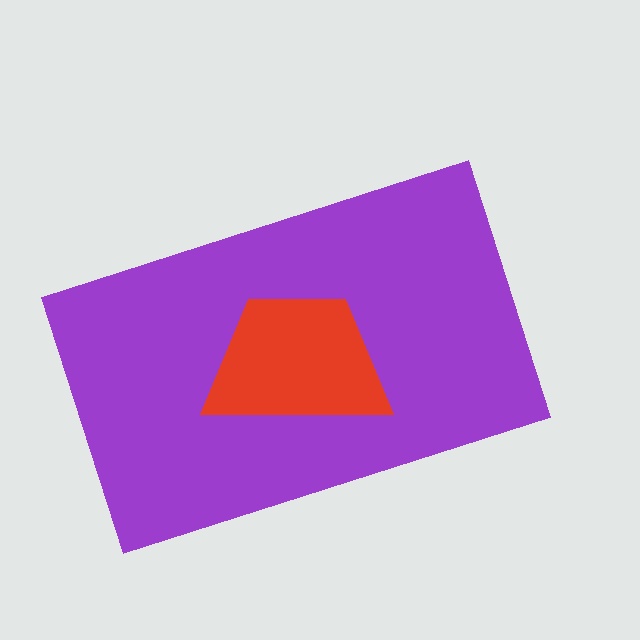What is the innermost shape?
The red trapezoid.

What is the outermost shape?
The purple rectangle.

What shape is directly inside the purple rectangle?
The red trapezoid.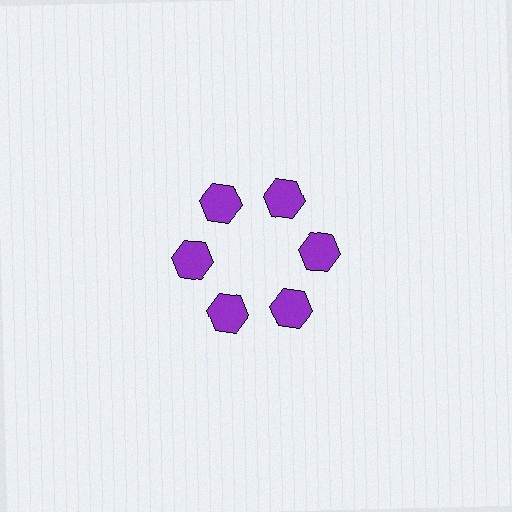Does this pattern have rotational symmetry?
Yes, this pattern has 6-fold rotational symmetry. It looks the same after rotating 60 degrees around the center.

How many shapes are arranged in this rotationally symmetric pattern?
There are 6 shapes, arranged in 6 groups of 1.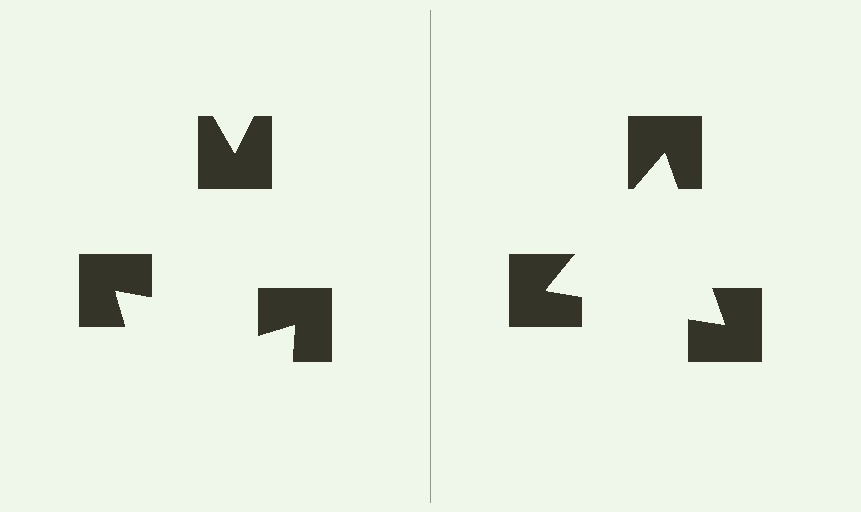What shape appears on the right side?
An illusory triangle.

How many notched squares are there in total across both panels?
6 — 3 on each side.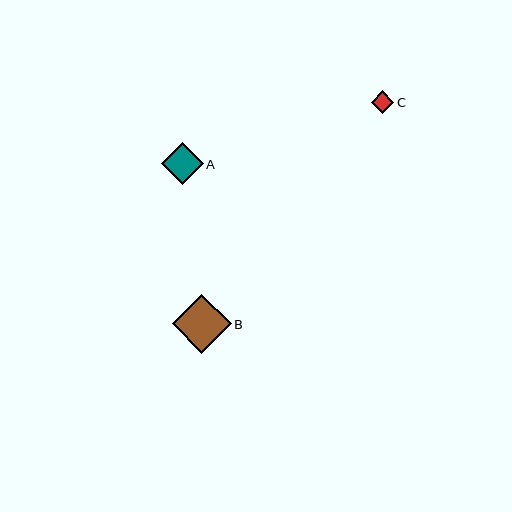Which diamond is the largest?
Diamond B is the largest with a size of approximately 59 pixels.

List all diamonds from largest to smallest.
From largest to smallest: B, A, C.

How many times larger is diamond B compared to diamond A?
Diamond B is approximately 1.4 times the size of diamond A.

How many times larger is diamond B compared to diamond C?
Diamond B is approximately 2.6 times the size of diamond C.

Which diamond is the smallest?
Diamond C is the smallest with a size of approximately 22 pixels.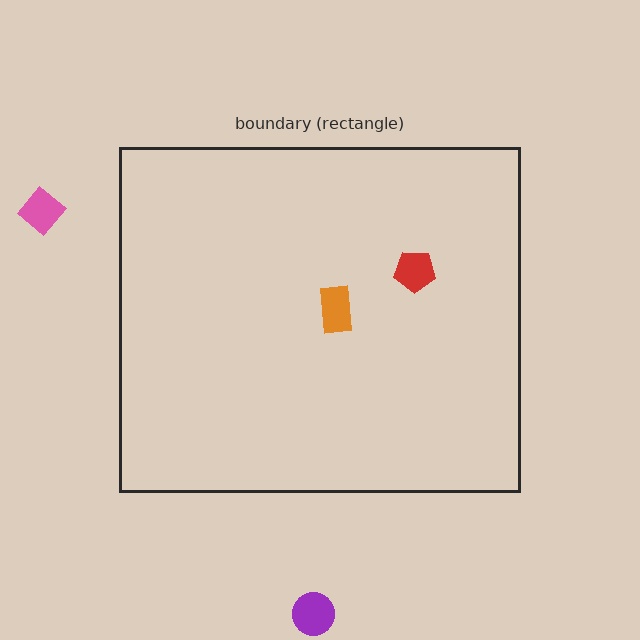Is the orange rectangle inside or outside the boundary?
Inside.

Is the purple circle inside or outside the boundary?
Outside.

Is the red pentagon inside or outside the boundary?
Inside.